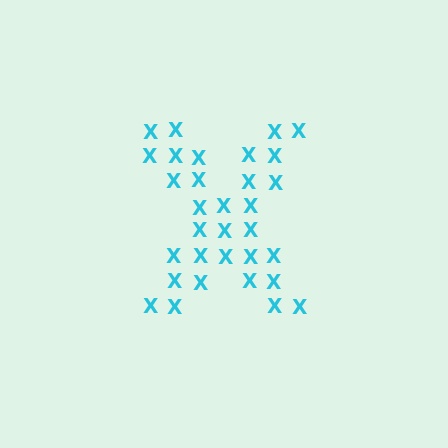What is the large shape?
The large shape is the letter X.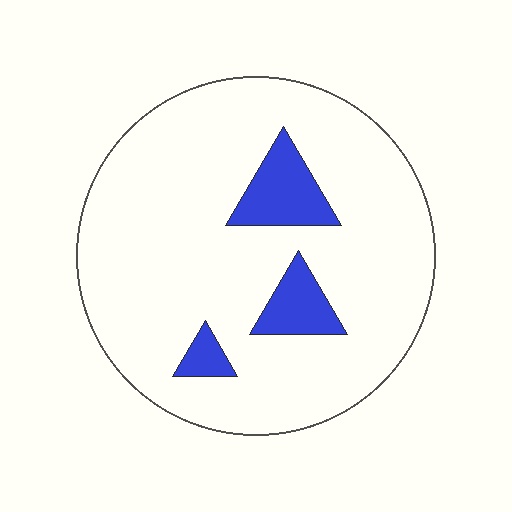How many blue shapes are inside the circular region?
3.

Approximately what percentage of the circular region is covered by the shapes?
Approximately 10%.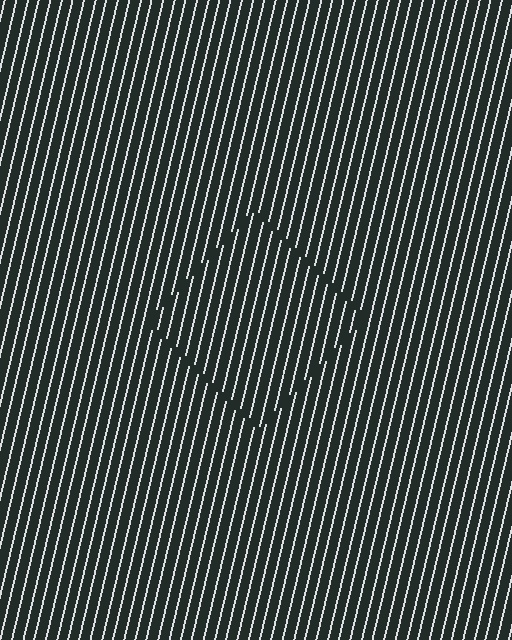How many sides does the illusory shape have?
4 sides — the line-ends trace a square.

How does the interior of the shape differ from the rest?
The interior of the shape contains the same grating, shifted by half a period — the contour is defined by the phase discontinuity where line-ends from the inner and outer gratings abut.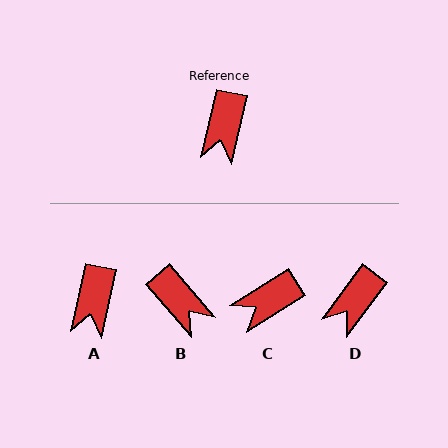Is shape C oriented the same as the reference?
No, it is off by about 45 degrees.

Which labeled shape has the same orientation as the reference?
A.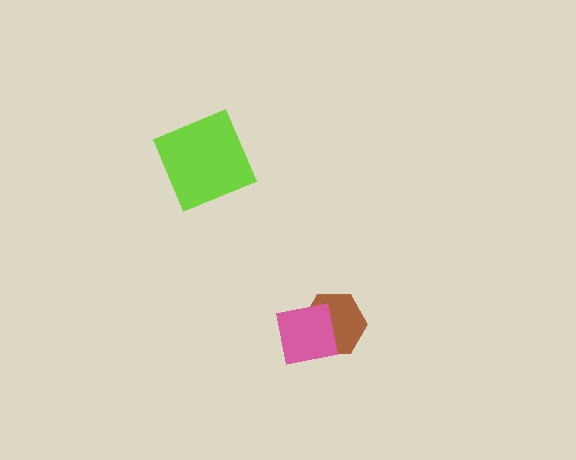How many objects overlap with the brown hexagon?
1 object overlaps with the brown hexagon.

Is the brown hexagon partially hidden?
Yes, it is partially covered by another shape.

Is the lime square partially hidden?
No, no other shape covers it.